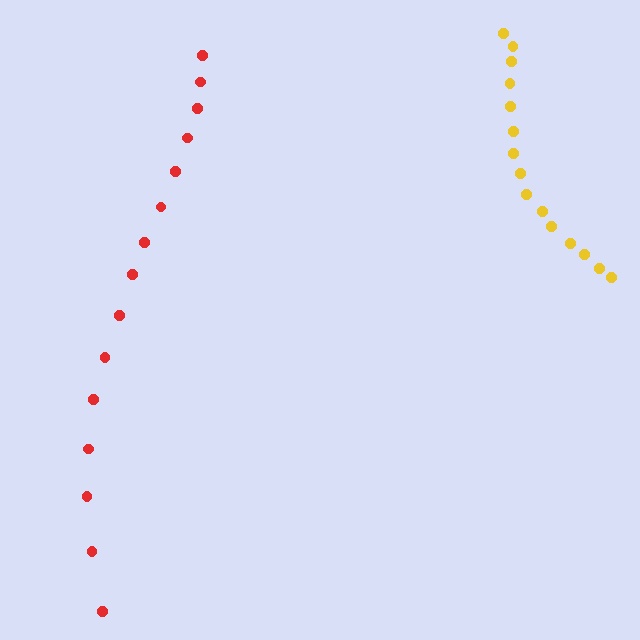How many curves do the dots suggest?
There are 2 distinct paths.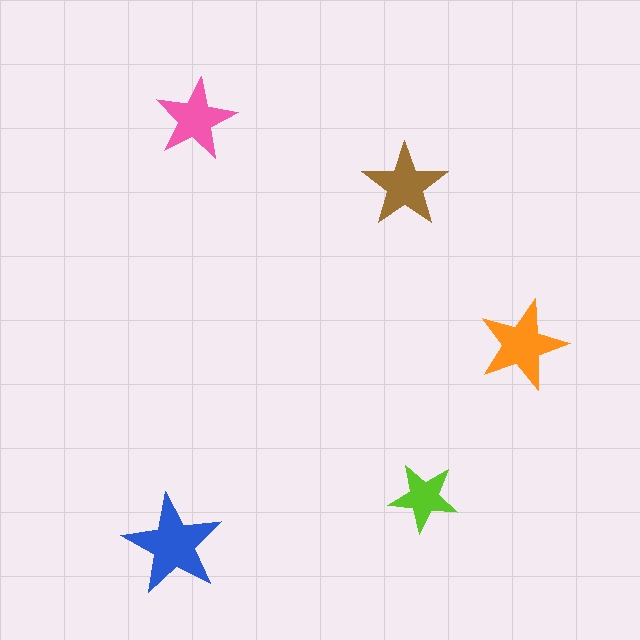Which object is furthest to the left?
The blue star is leftmost.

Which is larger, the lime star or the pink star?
The pink one.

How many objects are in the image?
There are 5 objects in the image.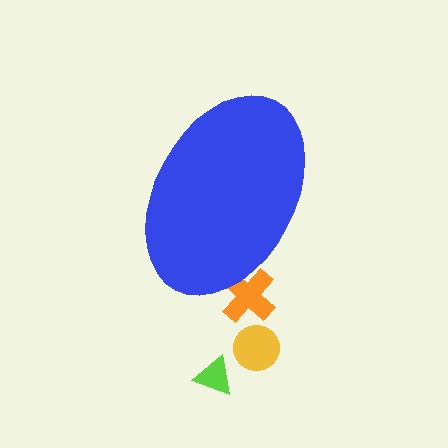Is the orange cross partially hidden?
Yes, the orange cross is partially hidden behind the blue ellipse.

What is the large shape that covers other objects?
A blue ellipse.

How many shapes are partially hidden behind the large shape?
1 shape is partially hidden.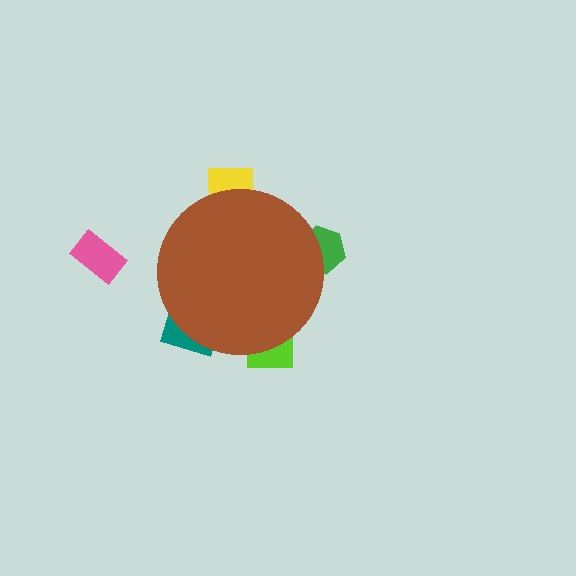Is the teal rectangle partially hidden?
Yes, the teal rectangle is partially hidden behind the brown circle.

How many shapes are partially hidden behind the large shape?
4 shapes are partially hidden.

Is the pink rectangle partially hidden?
No, the pink rectangle is fully visible.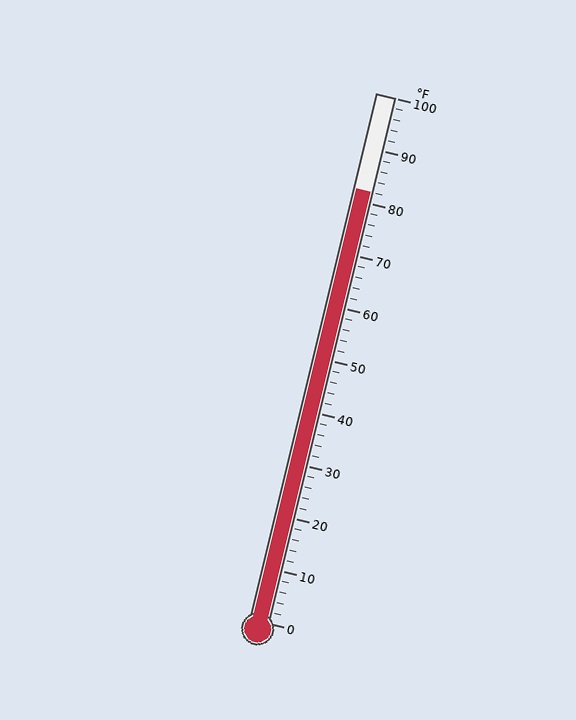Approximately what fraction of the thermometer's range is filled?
The thermometer is filled to approximately 80% of its range.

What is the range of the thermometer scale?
The thermometer scale ranges from 0°F to 100°F.